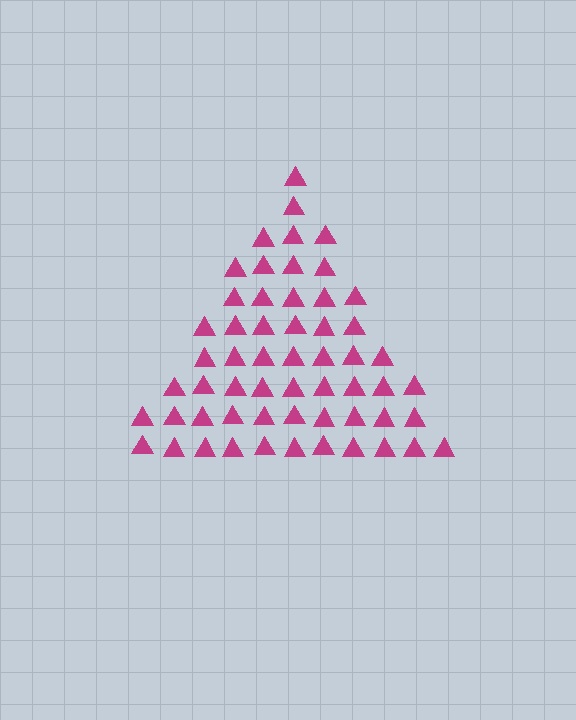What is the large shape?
The large shape is a triangle.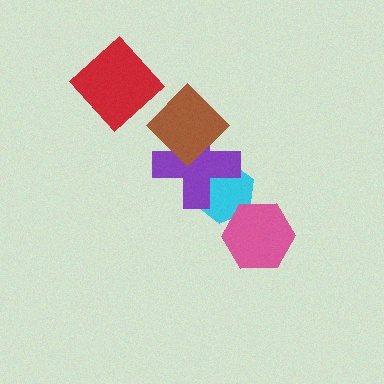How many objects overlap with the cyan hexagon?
2 objects overlap with the cyan hexagon.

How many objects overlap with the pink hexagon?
1 object overlaps with the pink hexagon.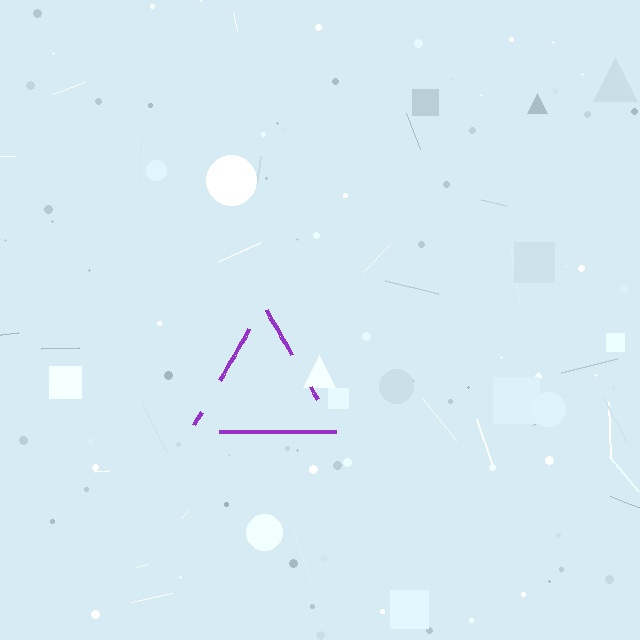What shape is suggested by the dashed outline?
The dashed outline suggests a triangle.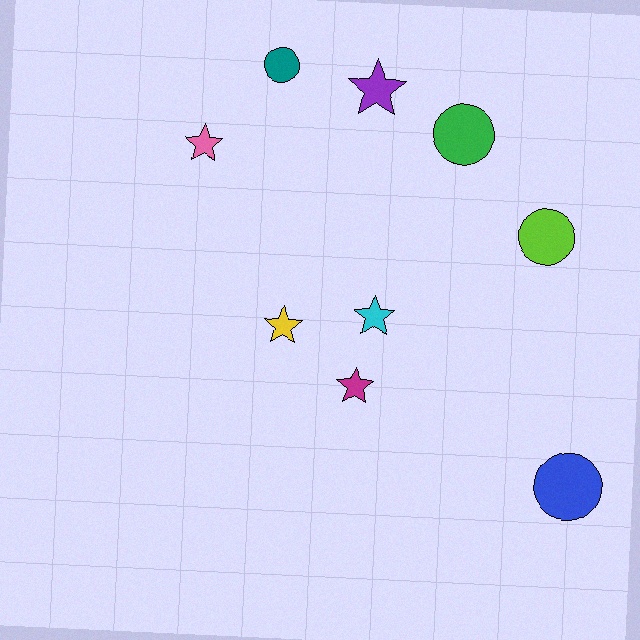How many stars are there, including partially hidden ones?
There are 5 stars.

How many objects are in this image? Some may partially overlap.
There are 9 objects.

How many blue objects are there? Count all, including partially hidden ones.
There is 1 blue object.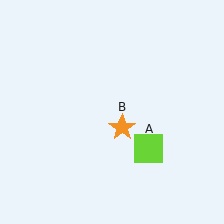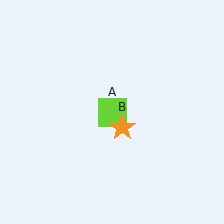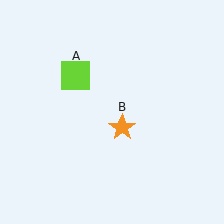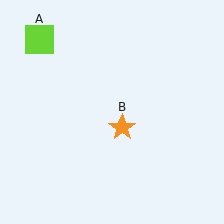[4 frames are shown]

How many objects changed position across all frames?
1 object changed position: lime square (object A).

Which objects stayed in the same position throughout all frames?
Orange star (object B) remained stationary.